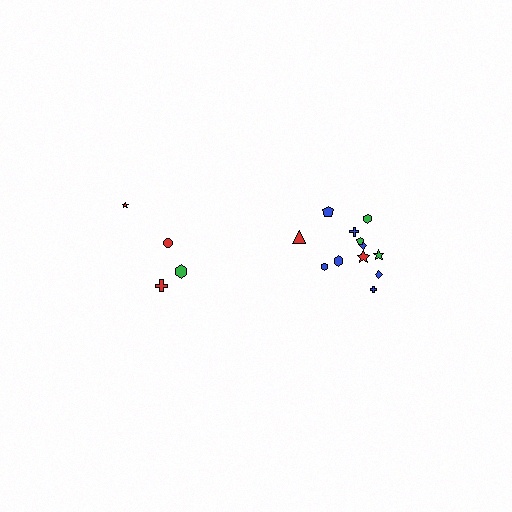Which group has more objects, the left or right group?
The right group.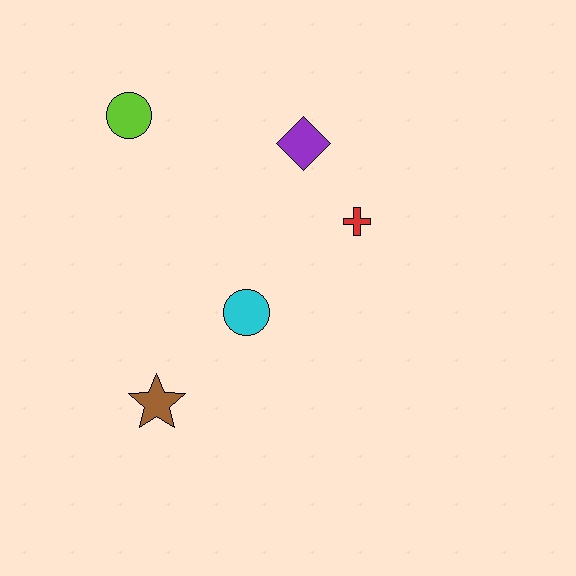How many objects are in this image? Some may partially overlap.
There are 5 objects.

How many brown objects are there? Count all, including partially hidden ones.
There is 1 brown object.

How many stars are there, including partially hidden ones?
There is 1 star.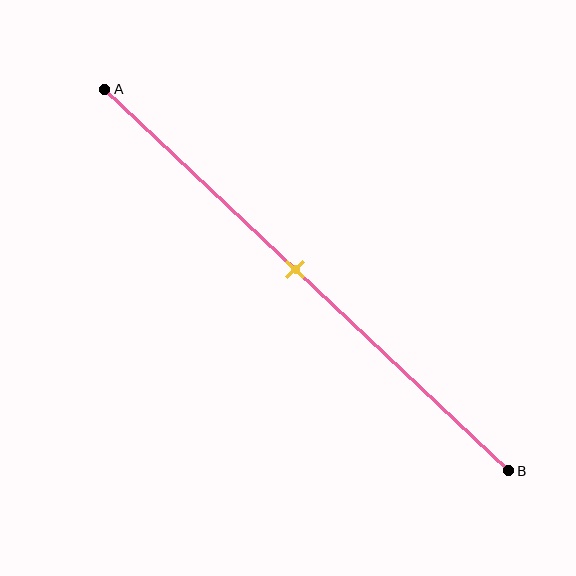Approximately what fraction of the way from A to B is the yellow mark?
The yellow mark is approximately 45% of the way from A to B.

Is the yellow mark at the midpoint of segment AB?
Yes, the mark is approximately at the midpoint.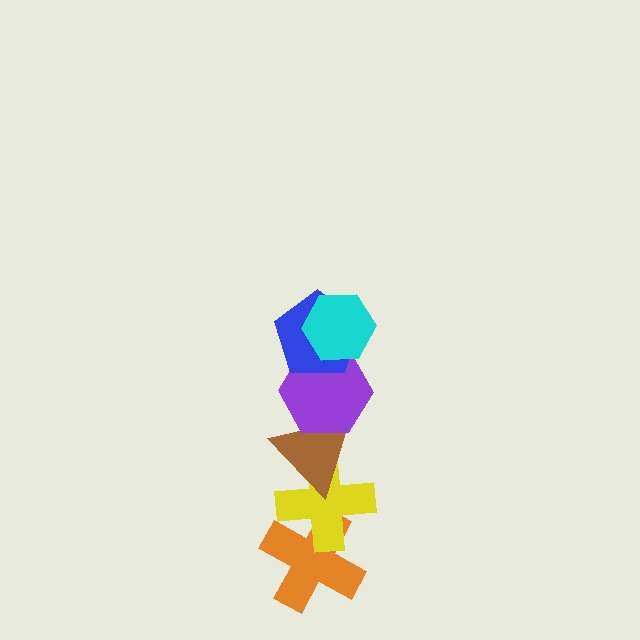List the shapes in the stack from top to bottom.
From top to bottom: the cyan hexagon, the blue pentagon, the purple hexagon, the brown triangle, the yellow cross, the orange cross.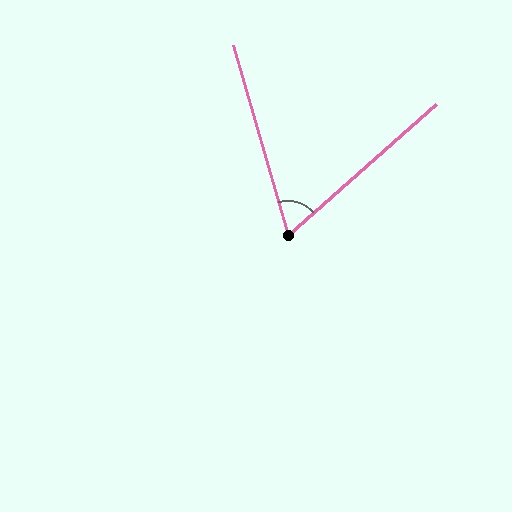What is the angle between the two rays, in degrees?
Approximately 64 degrees.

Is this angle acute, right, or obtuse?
It is acute.